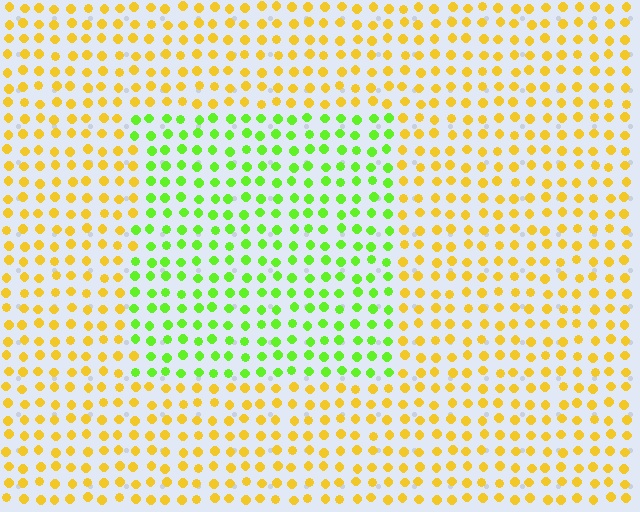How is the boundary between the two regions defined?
The boundary is defined purely by a slight shift in hue (about 55 degrees). Spacing, size, and orientation are identical on both sides.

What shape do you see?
I see a rectangle.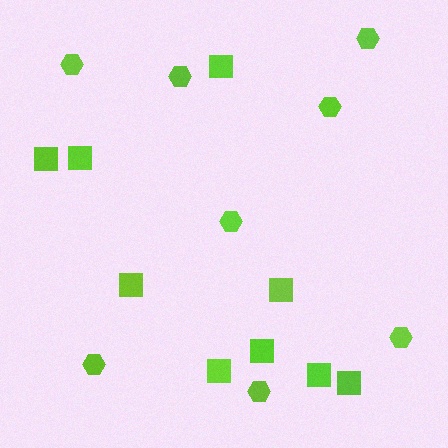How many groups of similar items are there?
There are 2 groups: one group of hexagons (8) and one group of squares (9).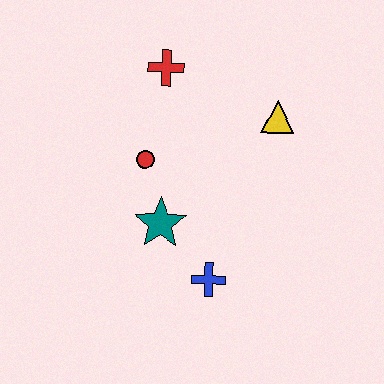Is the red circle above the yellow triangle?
No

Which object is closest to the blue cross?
The teal star is closest to the blue cross.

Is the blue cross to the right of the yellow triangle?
No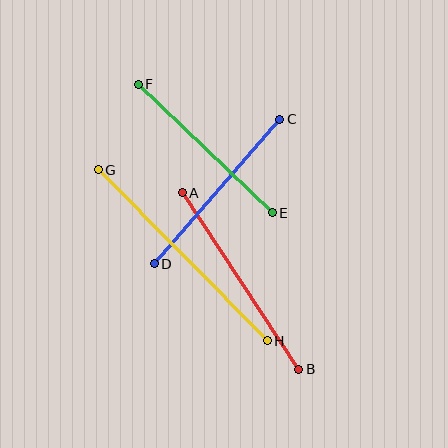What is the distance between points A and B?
The distance is approximately 211 pixels.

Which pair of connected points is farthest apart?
Points G and H are farthest apart.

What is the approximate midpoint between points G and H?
The midpoint is at approximately (183, 255) pixels.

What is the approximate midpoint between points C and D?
The midpoint is at approximately (217, 191) pixels.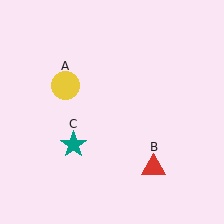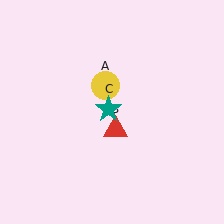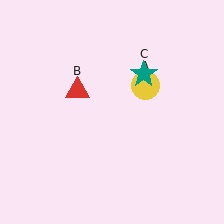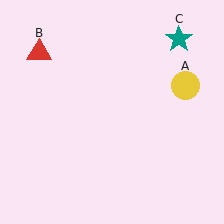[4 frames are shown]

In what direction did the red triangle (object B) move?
The red triangle (object B) moved up and to the left.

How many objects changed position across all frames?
3 objects changed position: yellow circle (object A), red triangle (object B), teal star (object C).